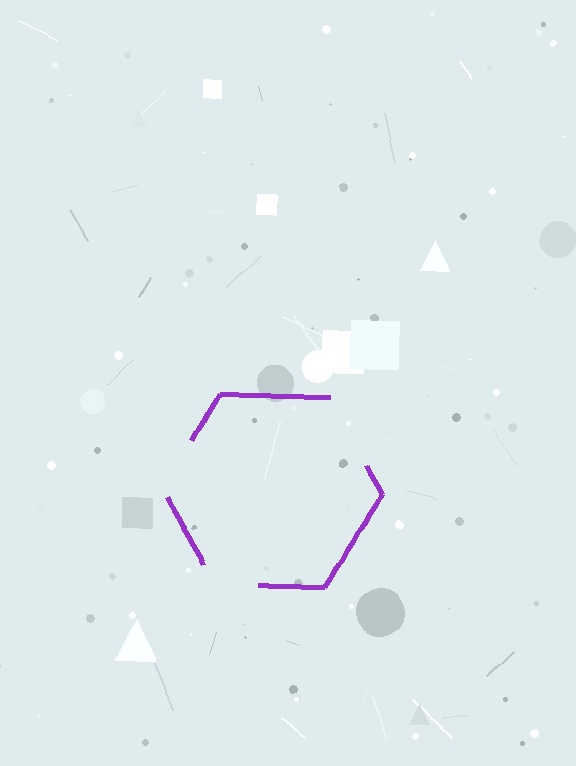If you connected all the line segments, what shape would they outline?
They would outline a hexagon.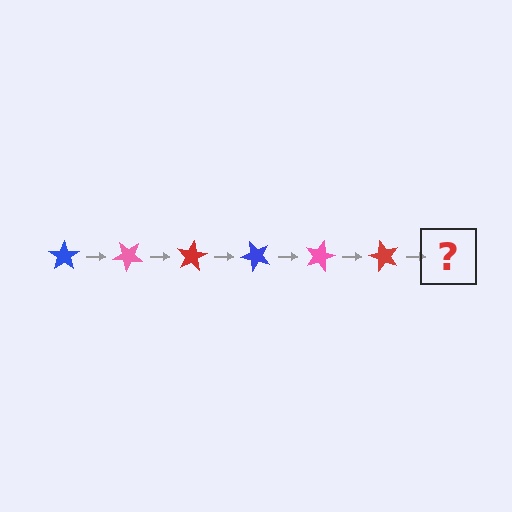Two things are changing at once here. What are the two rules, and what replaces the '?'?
The two rules are that it rotates 40 degrees each step and the color cycles through blue, pink, and red. The '?' should be a blue star, rotated 240 degrees from the start.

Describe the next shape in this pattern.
It should be a blue star, rotated 240 degrees from the start.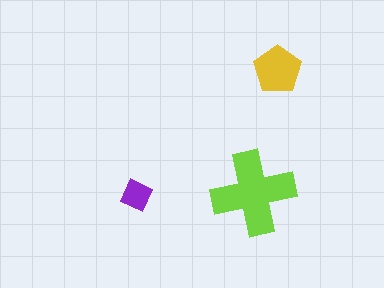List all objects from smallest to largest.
The purple diamond, the yellow pentagon, the lime cross.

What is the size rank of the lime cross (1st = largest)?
1st.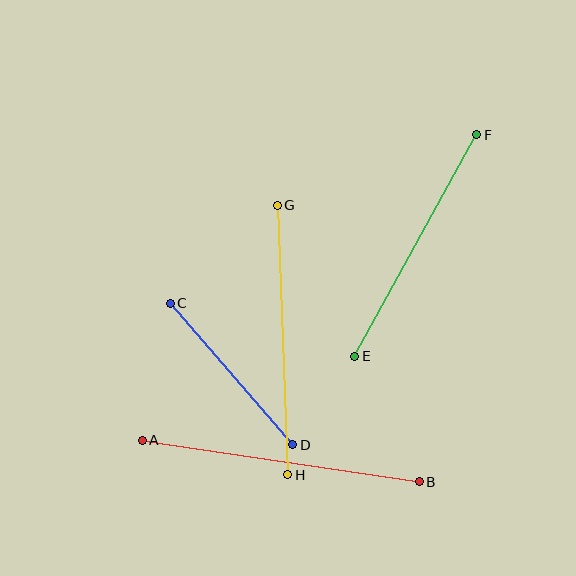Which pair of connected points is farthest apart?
Points A and B are farthest apart.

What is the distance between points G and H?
The distance is approximately 269 pixels.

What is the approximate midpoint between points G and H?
The midpoint is at approximately (283, 340) pixels.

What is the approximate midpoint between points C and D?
The midpoint is at approximately (231, 374) pixels.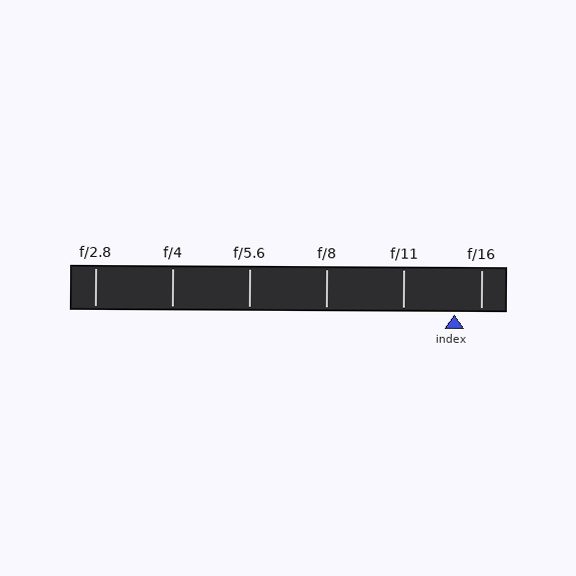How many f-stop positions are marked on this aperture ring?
There are 6 f-stop positions marked.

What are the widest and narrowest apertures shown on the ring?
The widest aperture shown is f/2.8 and the narrowest is f/16.